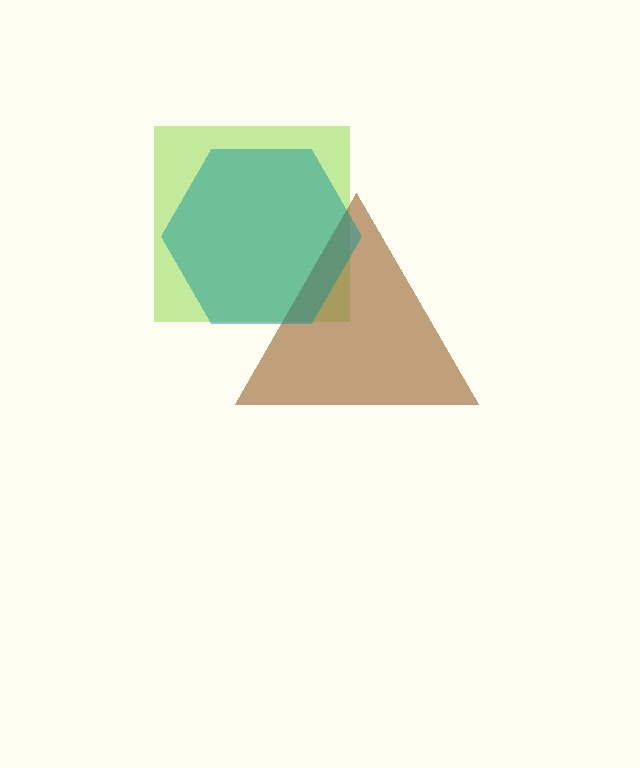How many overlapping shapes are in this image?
There are 3 overlapping shapes in the image.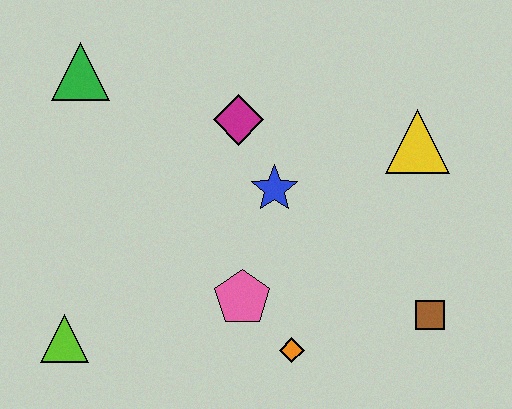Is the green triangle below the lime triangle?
No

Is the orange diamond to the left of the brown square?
Yes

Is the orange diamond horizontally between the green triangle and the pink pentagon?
No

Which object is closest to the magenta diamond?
The blue star is closest to the magenta diamond.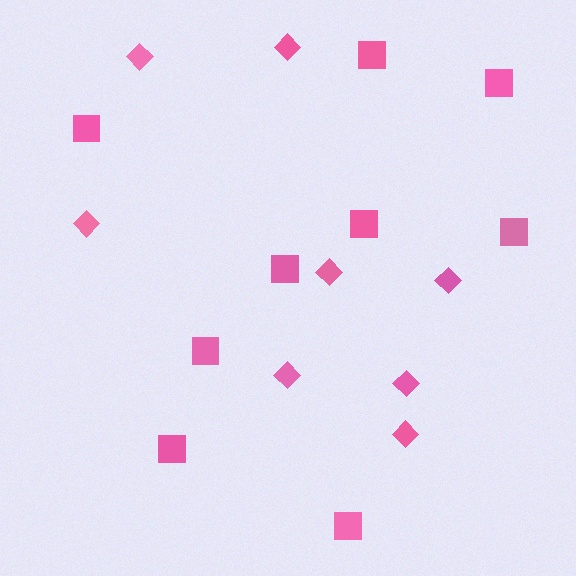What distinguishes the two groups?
There are 2 groups: one group of squares (9) and one group of diamonds (8).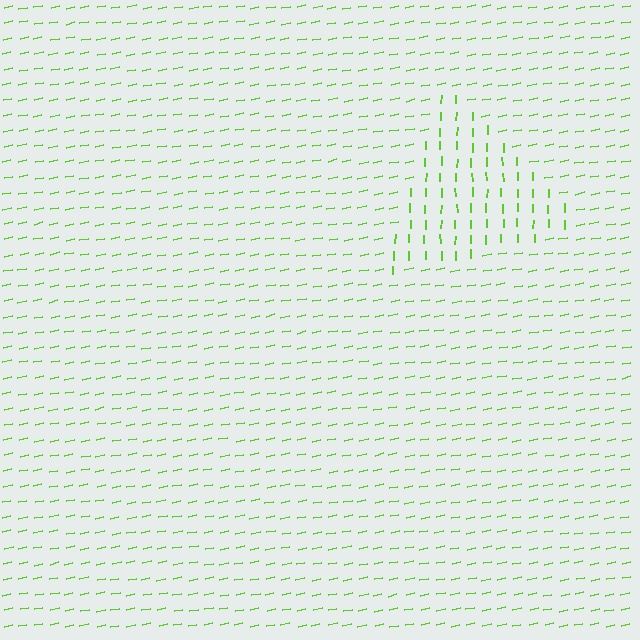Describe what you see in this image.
The image is filled with small lime line segments. A triangle region in the image has lines oriented differently from the surrounding lines, creating a visible texture boundary.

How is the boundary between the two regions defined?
The boundary is defined purely by a change in line orientation (approximately 78 degrees difference). All lines are the same color and thickness.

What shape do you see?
I see a triangle.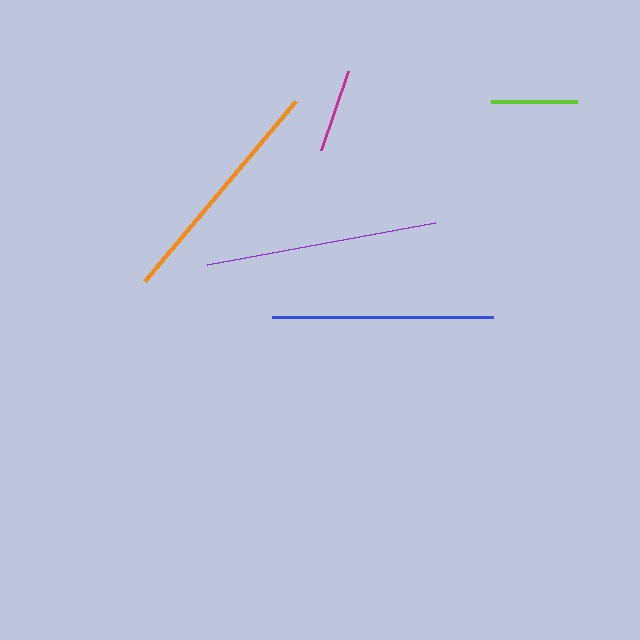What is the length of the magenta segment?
The magenta segment is approximately 83 pixels long.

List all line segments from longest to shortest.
From longest to shortest: orange, purple, blue, lime, magenta.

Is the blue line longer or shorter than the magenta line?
The blue line is longer than the magenta line.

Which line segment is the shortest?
The magenta line is the shortest at approximately 83 pixels.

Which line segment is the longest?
The orange line is the longest at approximately 235 pixels.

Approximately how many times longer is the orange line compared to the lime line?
The orange line is approximately 2.7 times the length of the lime line.